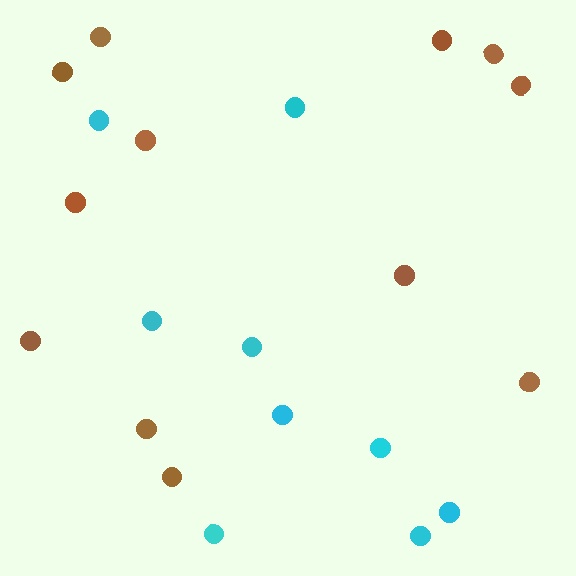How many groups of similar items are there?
There are 2 groups: one group of cyan circles (9) and one group of brown circles (12).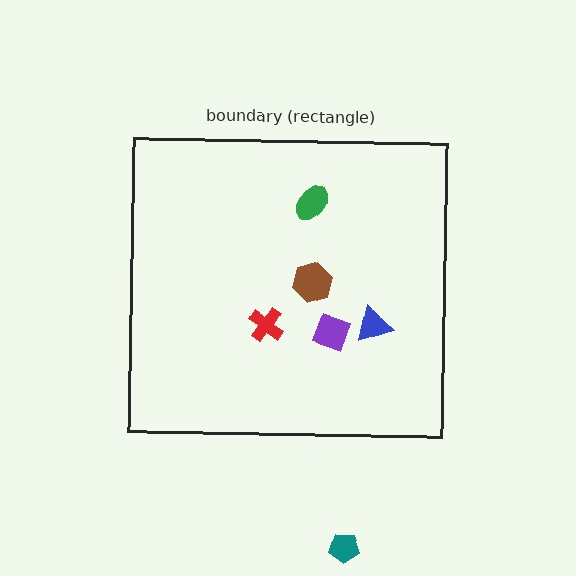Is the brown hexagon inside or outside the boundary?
Inside.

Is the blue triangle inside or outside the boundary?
Inside.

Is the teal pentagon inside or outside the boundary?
Outside.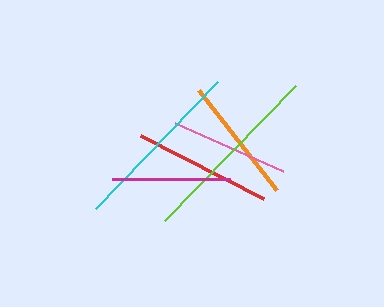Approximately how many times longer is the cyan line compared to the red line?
The cyan line is approximately 1.3 times the length of the red line.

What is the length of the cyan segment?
The cyan segment is approximately 176 pixels long.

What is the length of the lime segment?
The lime segment is approximately 189 pixels long.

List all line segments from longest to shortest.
From longest to shortest: lime, cyan, red, orange, pink, magenta.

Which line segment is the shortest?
The magenta line is the shortest at approximately 118 pixels.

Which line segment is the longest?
The lime line is the longest at approximately 189 pixels.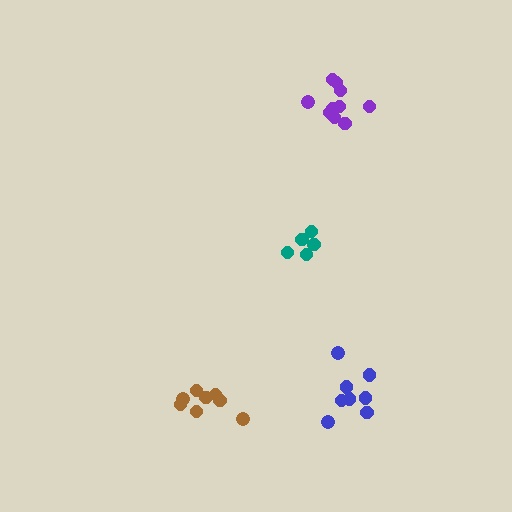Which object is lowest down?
The blue cluster is bottommost.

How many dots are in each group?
Group 1: 8 dots, Group 2: 8 dots, Group 3: 5 dots, Group 4: 10 dots (31 total).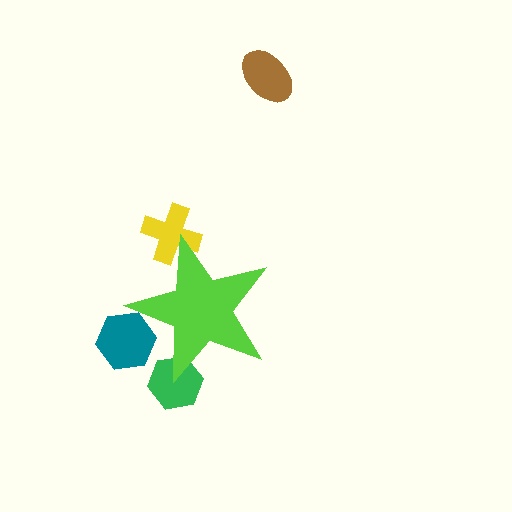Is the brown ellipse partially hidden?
No, the brown ellipse is fully visible.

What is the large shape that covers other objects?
A lime star.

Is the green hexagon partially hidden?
Yes, the green hexagon is partially hidden behind the lime star.